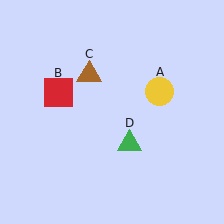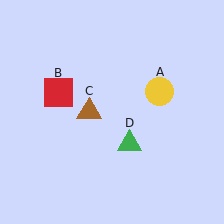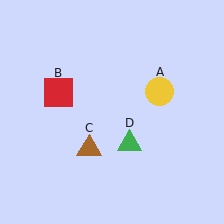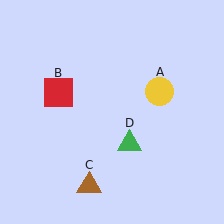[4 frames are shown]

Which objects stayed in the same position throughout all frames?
Yellow circle (object A) and red square (object B) and green triangle (object D) remained stationary.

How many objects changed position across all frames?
1 object changed position: brown triangle (object C).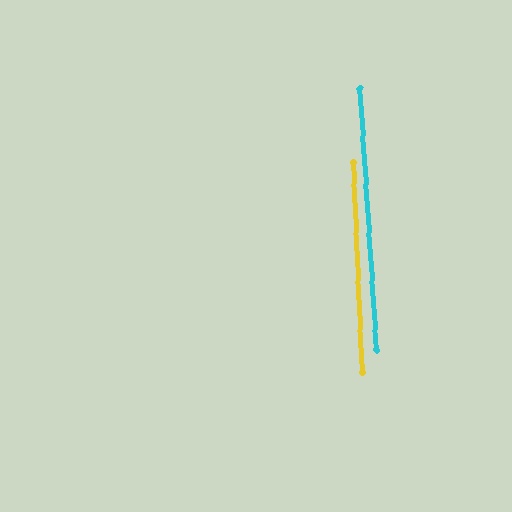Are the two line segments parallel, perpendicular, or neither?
Parallel — their directions differ by only 1.4°.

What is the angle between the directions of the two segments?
Approximately 1 degree.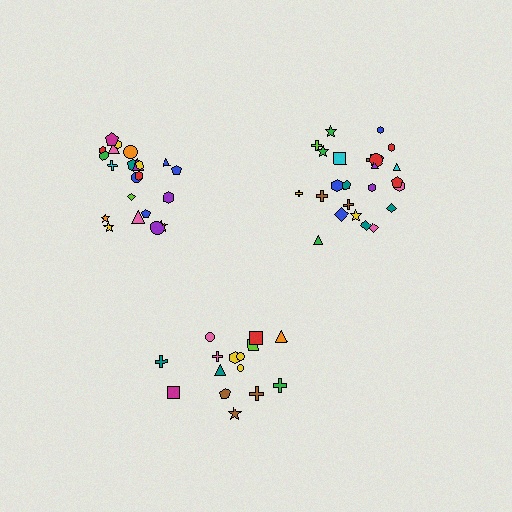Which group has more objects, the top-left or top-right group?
The top-right group.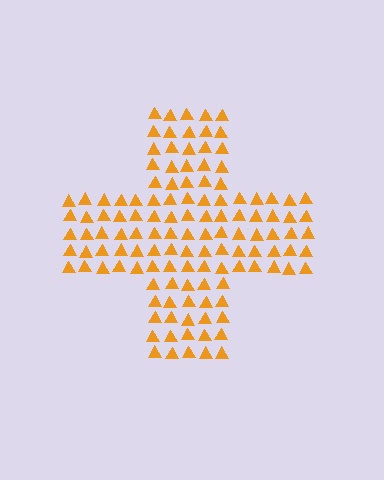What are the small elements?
The small elements are triangles.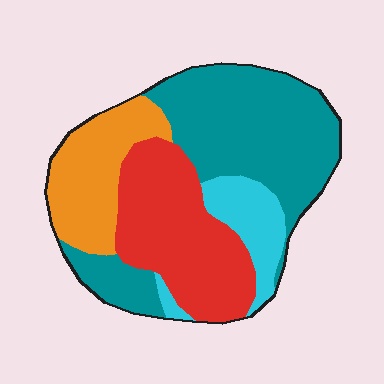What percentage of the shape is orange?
Orange covers roughly 20% of the shape.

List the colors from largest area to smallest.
From largest to smallest: teal, red, orange, cyan.